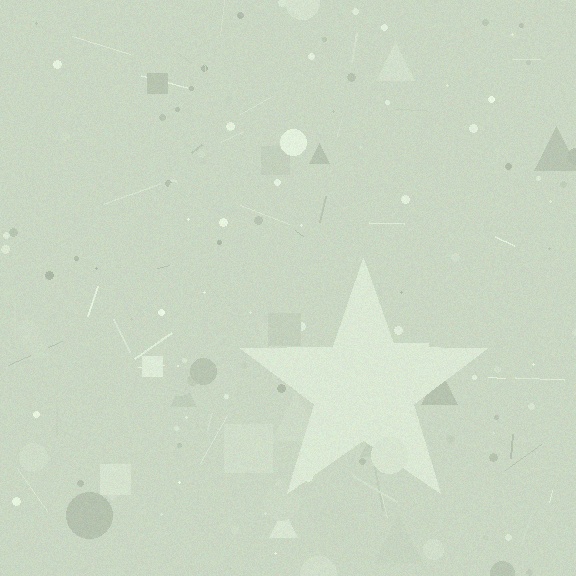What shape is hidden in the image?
A star is hidden in the image.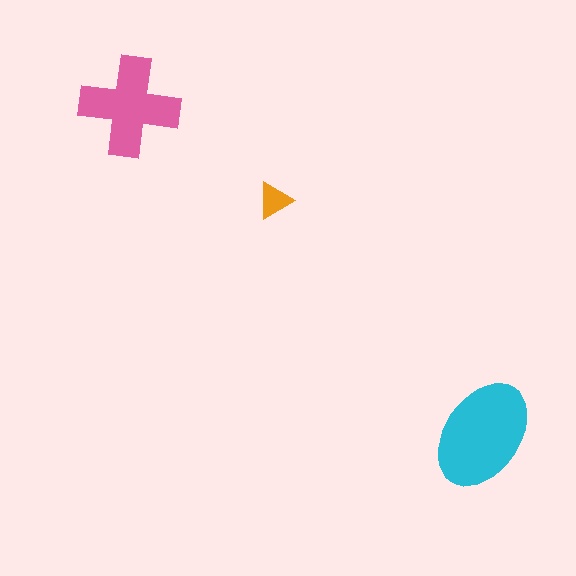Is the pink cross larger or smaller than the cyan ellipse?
Smaller.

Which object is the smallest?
The orange triangle.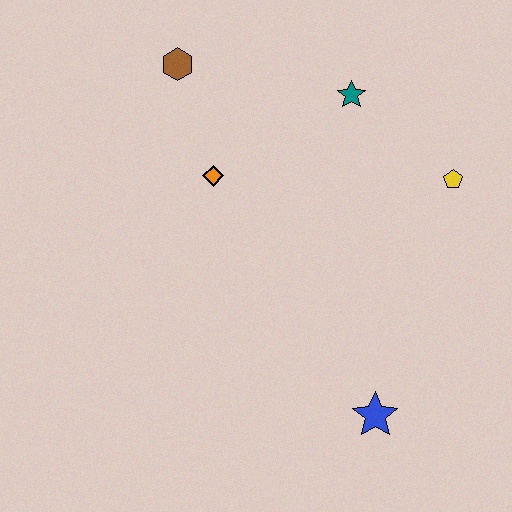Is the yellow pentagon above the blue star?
Yes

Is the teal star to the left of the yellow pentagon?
Yes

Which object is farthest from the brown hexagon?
The blue star is farthest from the brown hexagon.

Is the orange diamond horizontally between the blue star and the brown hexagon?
Yes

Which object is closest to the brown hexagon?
The orange diamond is closest to the brown hexagon.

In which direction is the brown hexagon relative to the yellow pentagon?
The brown hexagon is to the left of the yellow pentagon.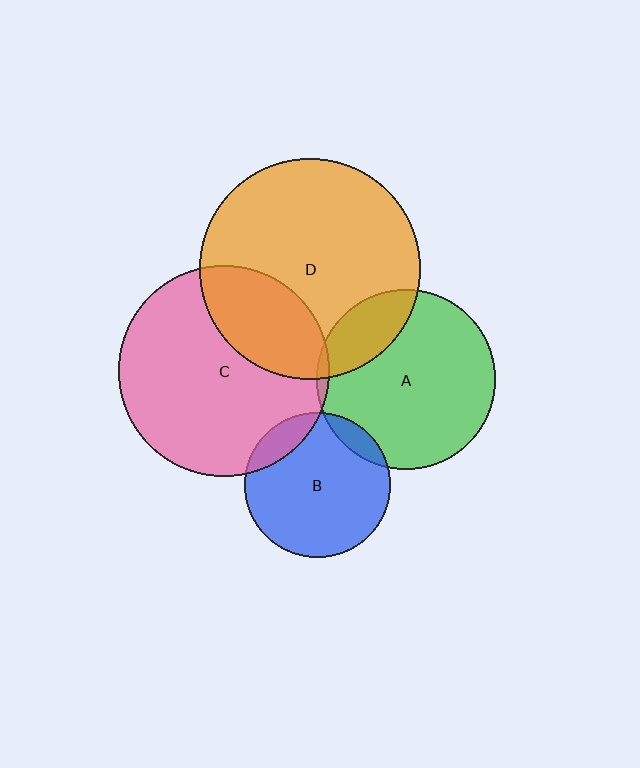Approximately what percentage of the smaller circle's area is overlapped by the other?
Approximately 10%.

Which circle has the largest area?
Circle D (orange).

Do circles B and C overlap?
Yes.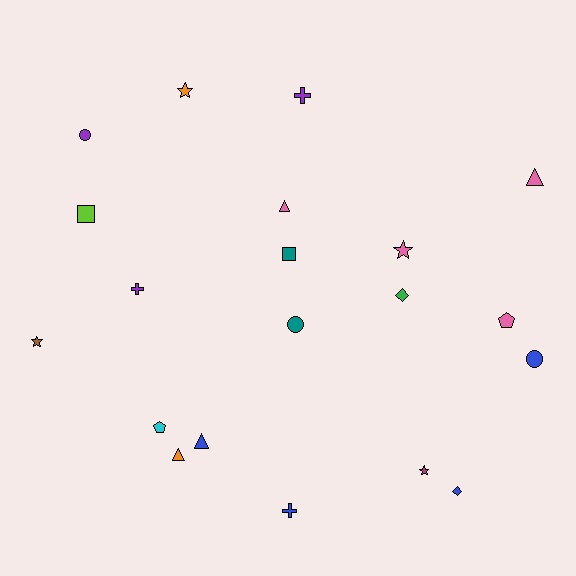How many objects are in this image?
There are 20 objects.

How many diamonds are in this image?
There are 2 diamonds.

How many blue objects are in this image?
There are 4 blue objects.